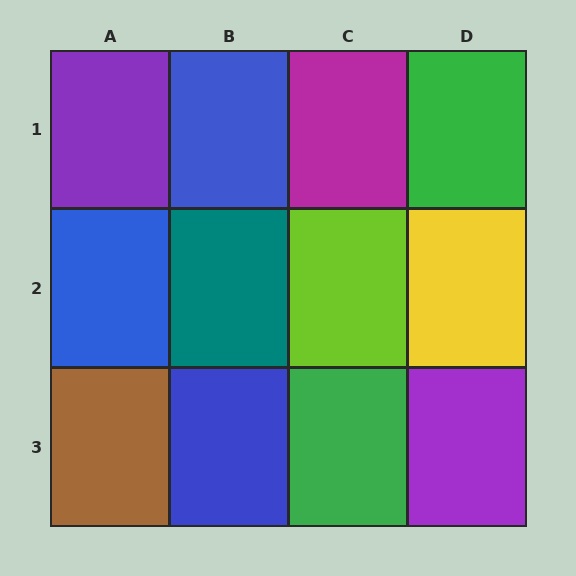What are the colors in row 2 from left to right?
Blue, teal, lime, yellow.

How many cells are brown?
1 cell is brown.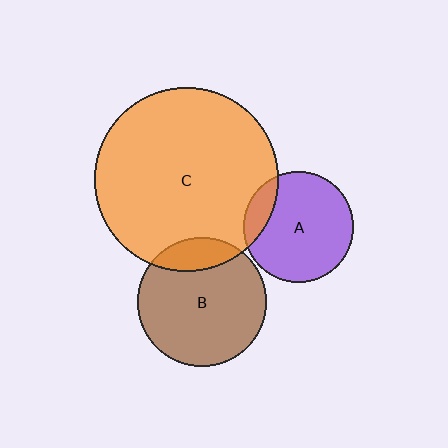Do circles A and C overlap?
Yes.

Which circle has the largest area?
Circle C (orange).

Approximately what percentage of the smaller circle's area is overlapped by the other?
Approximately 15%.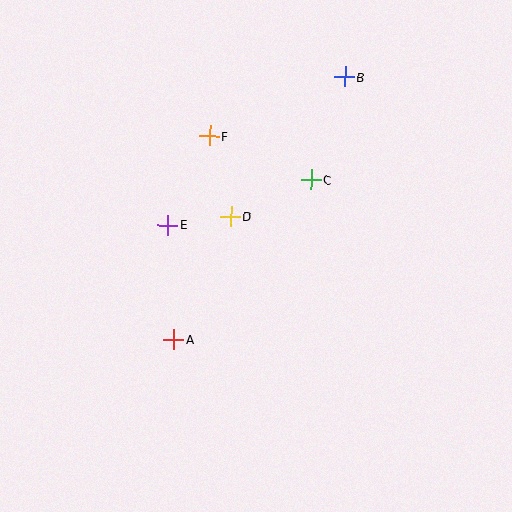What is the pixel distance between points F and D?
The distance between F and D is 83 pixels.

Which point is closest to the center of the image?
Point D at (230, 216) is closest to the center.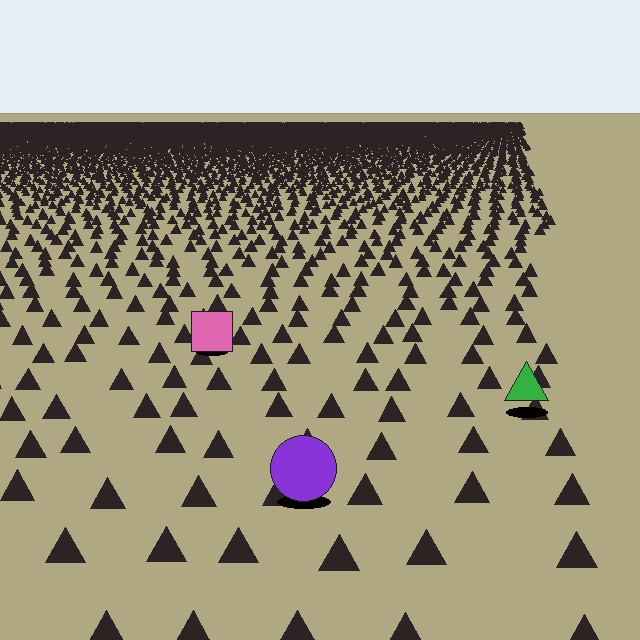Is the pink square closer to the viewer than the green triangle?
No. The green triangle is closer — you can tell from the texture gradient: the ground texture is coarser near it.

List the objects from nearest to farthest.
From nearest to farthest: the purple circle, the green triangle, the pink square.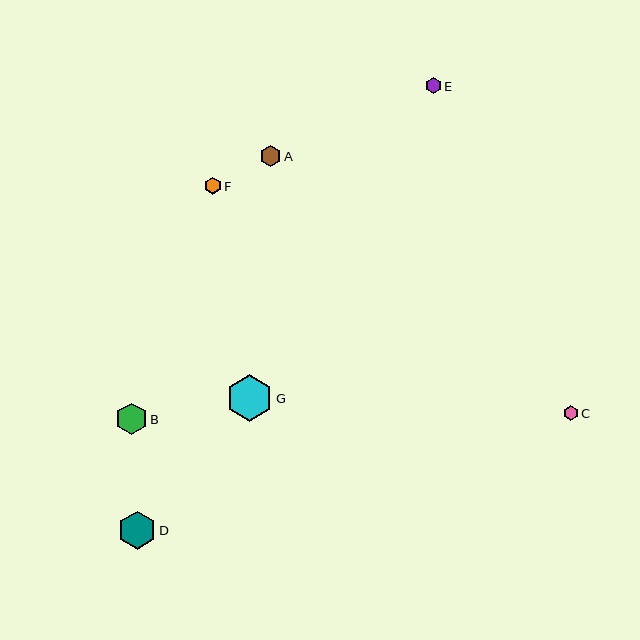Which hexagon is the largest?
Hexagon G is the largest with a size of approximately 46 pixels.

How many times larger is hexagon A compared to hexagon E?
Hexagon A is approximately 1.3 times the size of hexagon E.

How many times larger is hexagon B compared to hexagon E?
Hexagon B is approximately 2.0 times the size of hexagon E.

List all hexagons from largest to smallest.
From largest to smallest: G, D, B, A, F, E, C.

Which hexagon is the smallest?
Hexagon C is the smallest with a size of approximately 15 pixels.